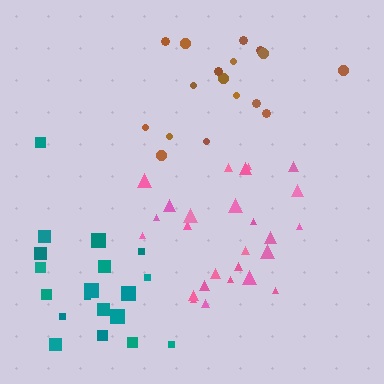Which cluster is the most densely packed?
Pink.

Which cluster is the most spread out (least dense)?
Brown.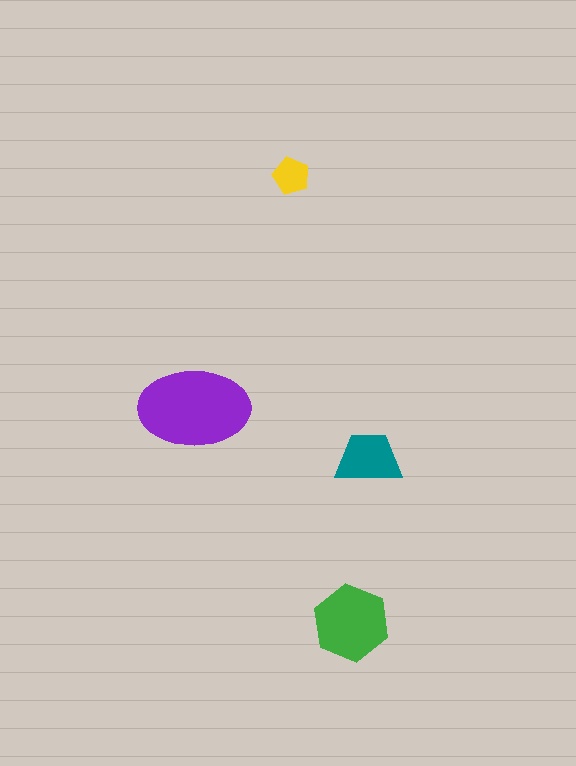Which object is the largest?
The purple ellipse.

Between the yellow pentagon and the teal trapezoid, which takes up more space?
The teal trapezoid.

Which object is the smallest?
The yellow pentagon.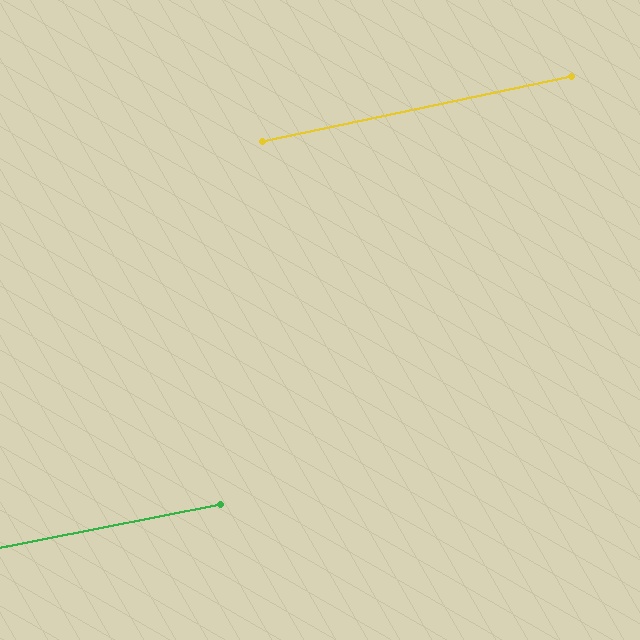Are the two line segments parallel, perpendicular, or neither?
Parallel — their directions differ by only 0.7°.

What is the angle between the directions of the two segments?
Approximately 1 degree.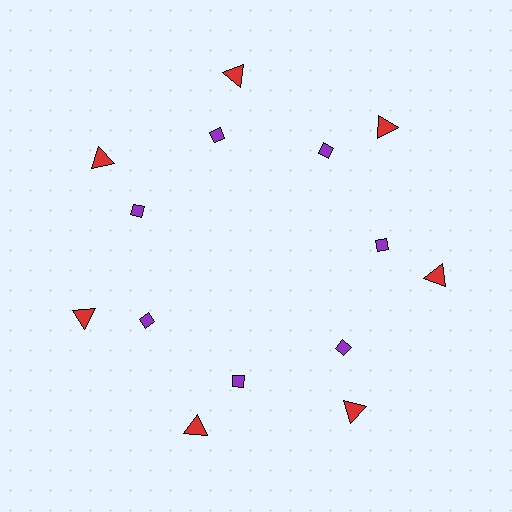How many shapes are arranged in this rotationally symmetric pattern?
There are 14 shapes, arranged in 7 groups of 2.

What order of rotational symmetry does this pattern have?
This pattern has 7-fold rotational symmetry.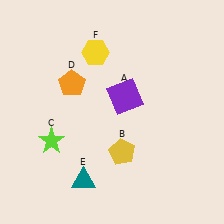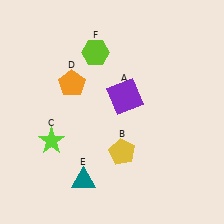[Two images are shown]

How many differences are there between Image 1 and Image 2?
There is 1 difference between the two images.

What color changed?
The hexagon (F) changed from yellow in Image 1 to lime in Image 2.